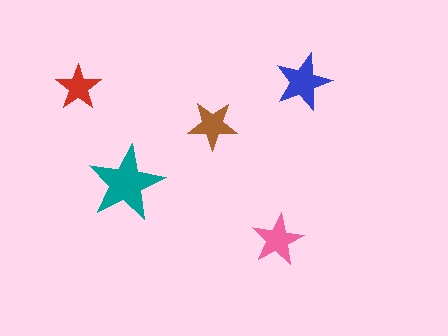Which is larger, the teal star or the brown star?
The teal one.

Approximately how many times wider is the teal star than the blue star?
About 1.5 times wider.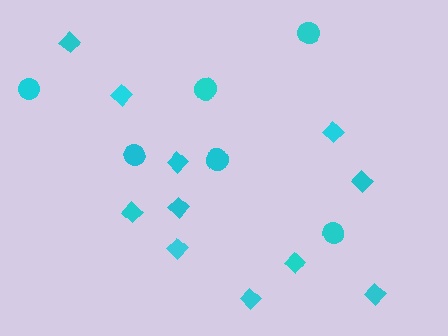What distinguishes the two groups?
There are 2 groups: one group of diamonds (11) and one group of circles (6).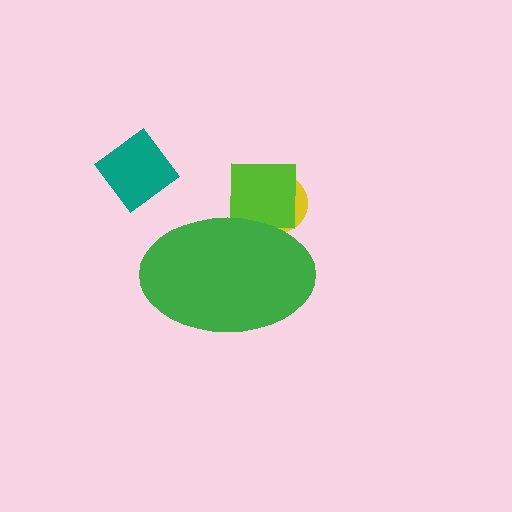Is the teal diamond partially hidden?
No, the teal diamond is fully visible.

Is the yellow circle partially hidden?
Yes, the yellow circle is partially hidden behind the green ellipse.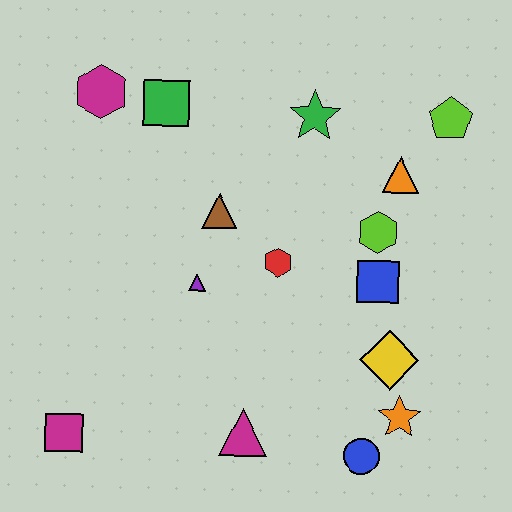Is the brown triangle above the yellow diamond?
Yes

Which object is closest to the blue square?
The lime hexagon is closest to the blue square.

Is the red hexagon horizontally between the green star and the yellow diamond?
No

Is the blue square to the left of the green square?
No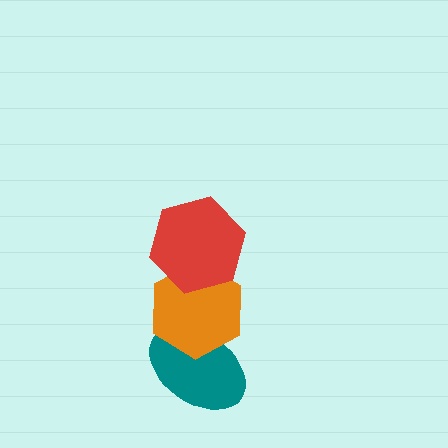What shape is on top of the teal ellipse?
The orange hexagon is on top of the teal ellipse.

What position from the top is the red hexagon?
The red hexagon is 1st from the top.